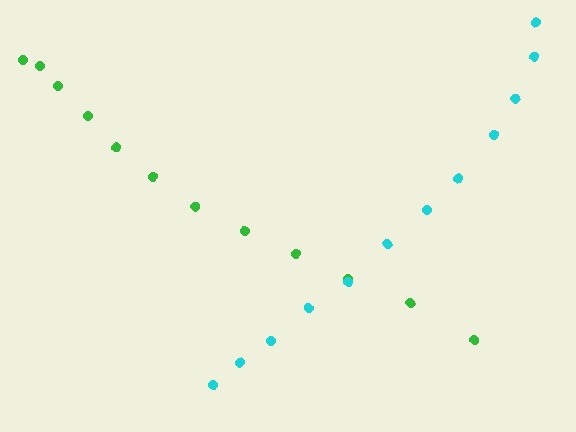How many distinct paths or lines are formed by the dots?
There are 2 distinct paths.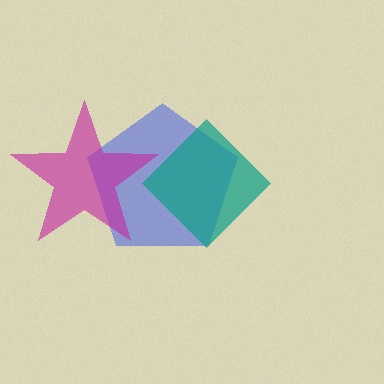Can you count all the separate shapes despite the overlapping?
Yes, there are 3 separate shapes.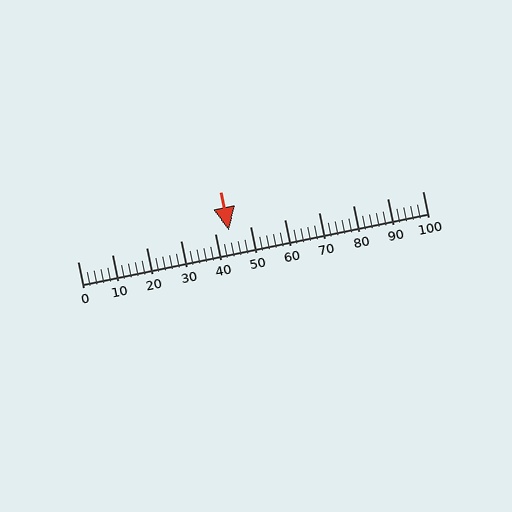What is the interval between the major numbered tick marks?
The major tick marks are spaced 10 units apart.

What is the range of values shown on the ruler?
The ruler shows values from 0 to 100.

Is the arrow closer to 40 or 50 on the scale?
The arrow is closer to 40.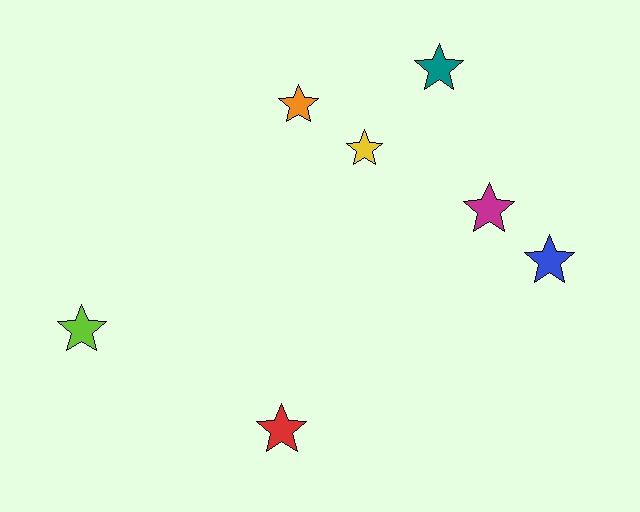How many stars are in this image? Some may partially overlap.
There are 7 stars.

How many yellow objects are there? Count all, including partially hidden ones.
There is 1 yellow object.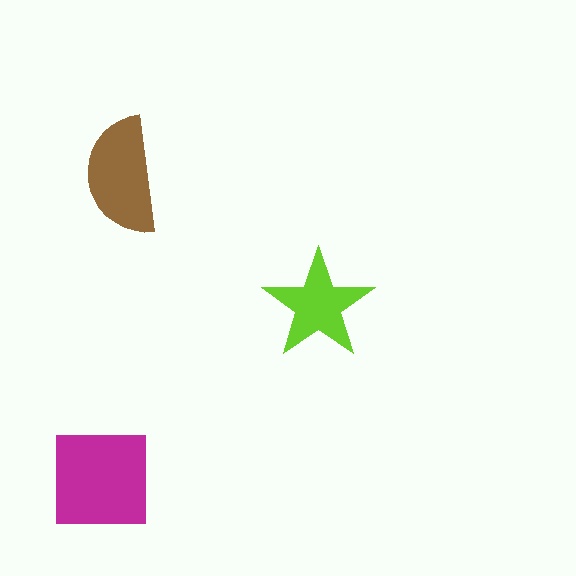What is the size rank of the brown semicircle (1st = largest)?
2nd.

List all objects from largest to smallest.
The magenta square, the brown semicircle, the lime star.